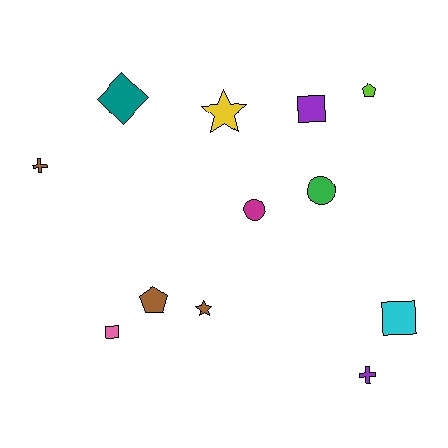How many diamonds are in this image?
There is 1 diamond.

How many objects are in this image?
There are 12 objects.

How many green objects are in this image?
There is 1 green object.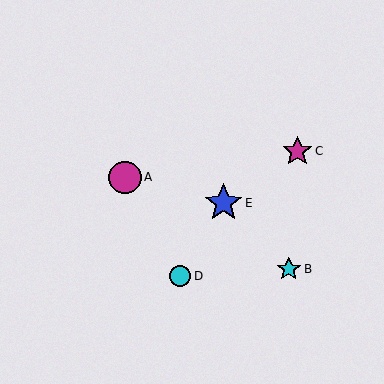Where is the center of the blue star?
The center of the blue star is at (223, 203).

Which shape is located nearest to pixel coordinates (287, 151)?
The magenta star (labeled C) at (297, 151) is nearest to that location.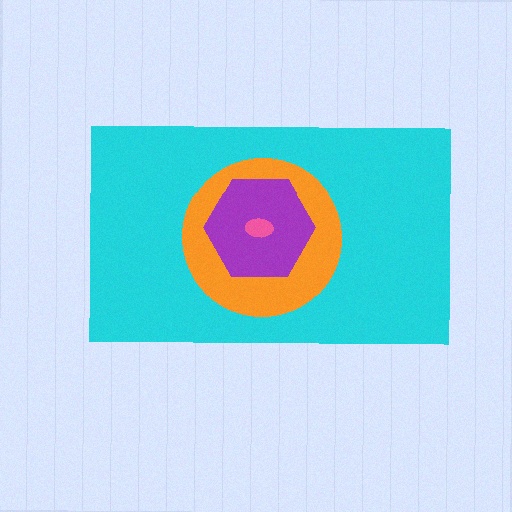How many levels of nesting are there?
4.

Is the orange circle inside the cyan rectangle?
Yes.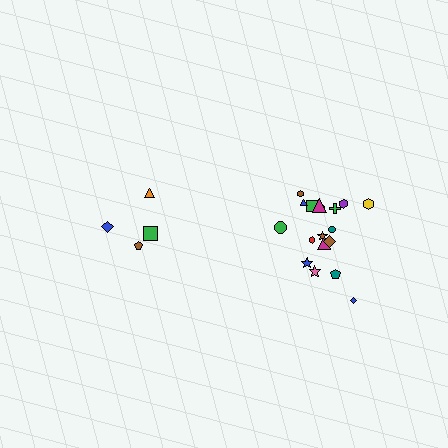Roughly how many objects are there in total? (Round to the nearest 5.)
Roughly 20 objects in total.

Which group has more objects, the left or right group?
The right group.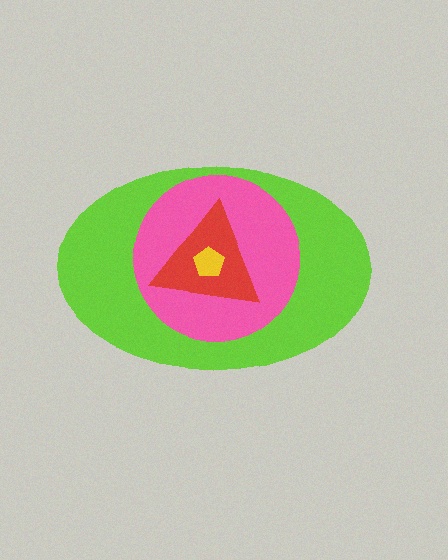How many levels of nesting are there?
4.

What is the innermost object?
The yellow pentagon.